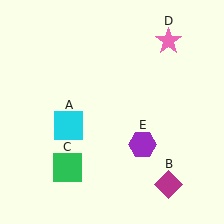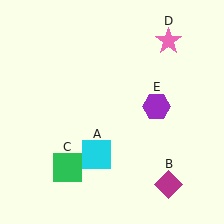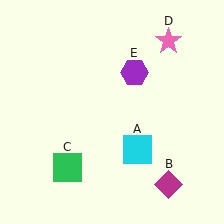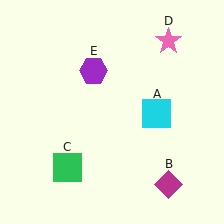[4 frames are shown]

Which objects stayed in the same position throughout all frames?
Magenta diamond (object B) and green square (object C) and pink star (object D) remained stationary.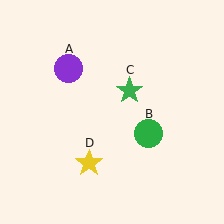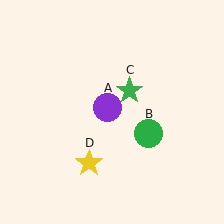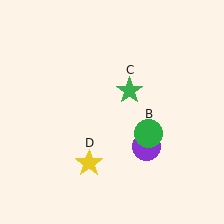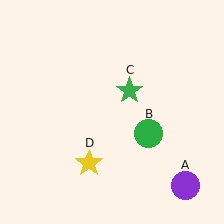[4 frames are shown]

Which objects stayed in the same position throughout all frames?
Green circle (object B) and green star (object C) and yellow star (object D) remained stationary.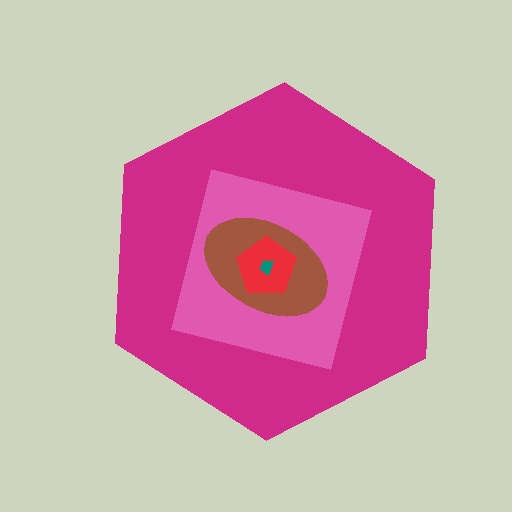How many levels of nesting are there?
5.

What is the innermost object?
The teal trapezoid.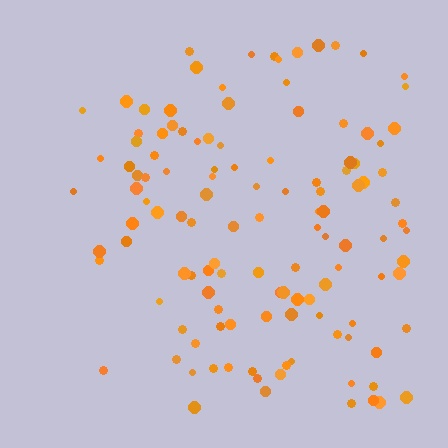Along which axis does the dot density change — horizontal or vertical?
Horizontal.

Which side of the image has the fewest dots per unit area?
The left.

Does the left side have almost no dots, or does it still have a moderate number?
Still a moderate number, just noticeably fewer than the right.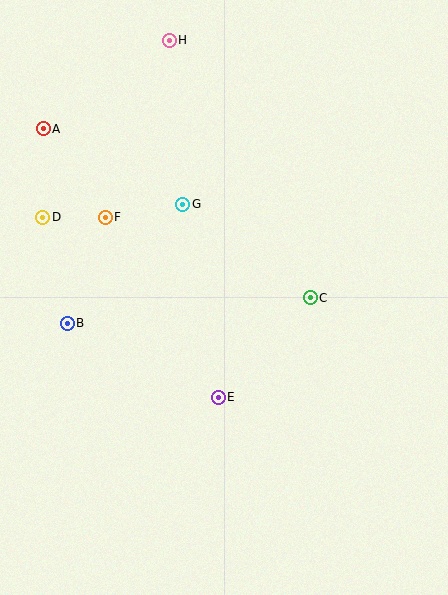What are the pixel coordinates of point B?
Point B is at (67, 323).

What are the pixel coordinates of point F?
Point F is at (105, 217).